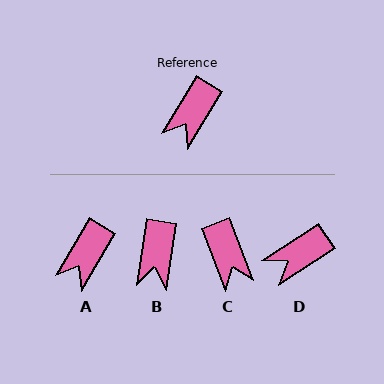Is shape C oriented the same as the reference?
No, it is off by about 51 degrees.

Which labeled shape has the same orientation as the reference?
A.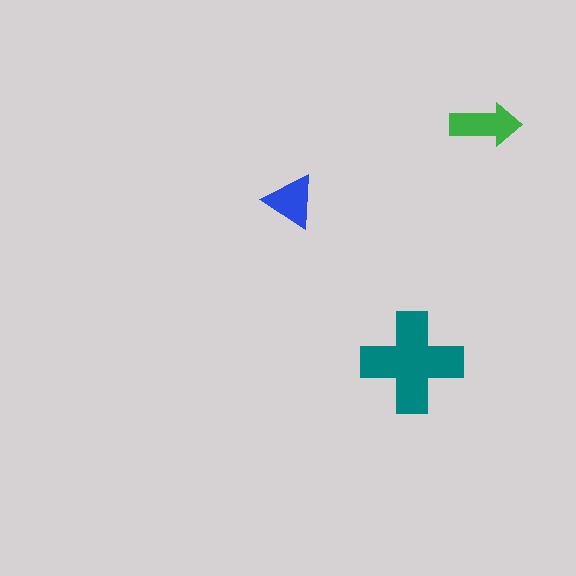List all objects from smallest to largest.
The blue triangle, the green arrow, the teal cross.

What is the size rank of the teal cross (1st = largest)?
1st.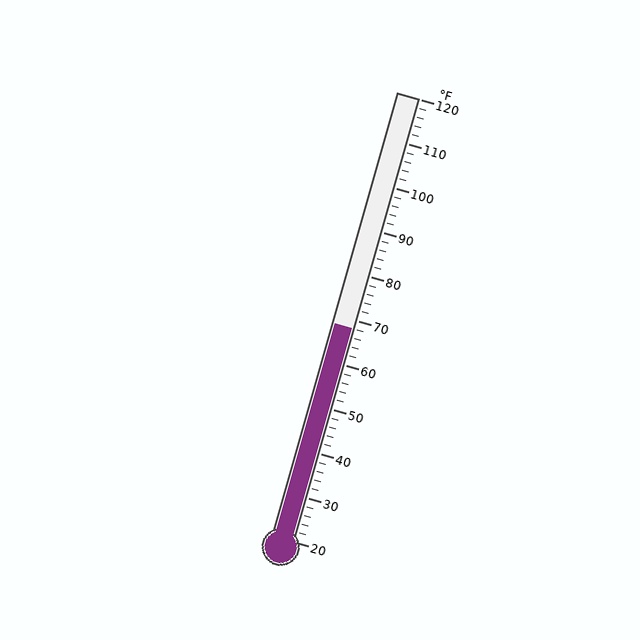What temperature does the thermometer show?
The thermometer shows approximately 68°F.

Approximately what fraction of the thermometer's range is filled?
The thermometer is filled to approximately 50% of its range.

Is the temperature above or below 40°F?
The temperature is above 40°F.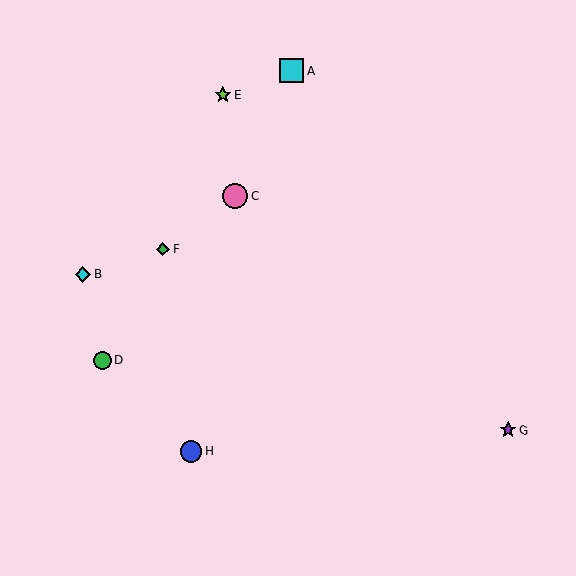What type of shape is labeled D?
Shape D is a green circle.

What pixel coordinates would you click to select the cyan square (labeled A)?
Click at (292, 71) to select the cyan square A.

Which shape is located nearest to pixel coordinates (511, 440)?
The purple star (labeled G) at (508, 430) is nearest to that location.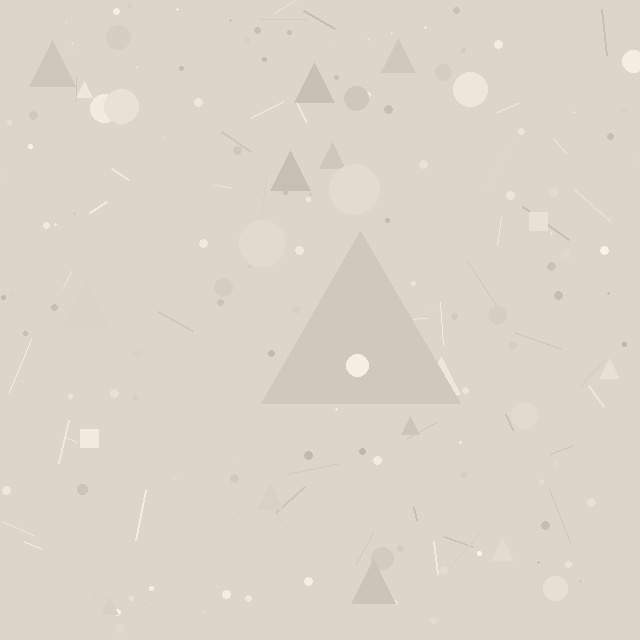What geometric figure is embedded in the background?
A triangle is embedded in the background.